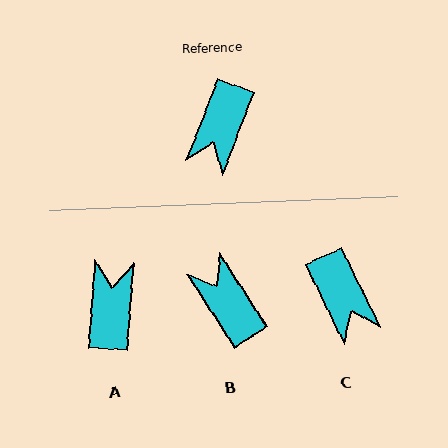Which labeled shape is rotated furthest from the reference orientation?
A, about 163 degrees away.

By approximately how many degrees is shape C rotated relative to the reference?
Approximately 47 degrees counter-clockwise.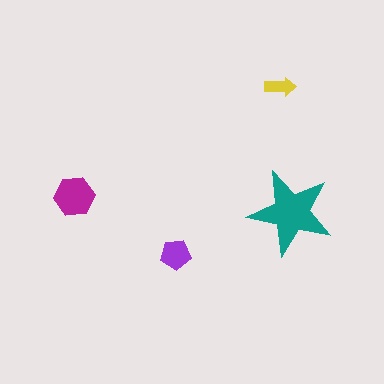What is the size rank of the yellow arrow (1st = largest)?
4th.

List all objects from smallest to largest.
The yellow arrow, the purple pentagon, the magenta hexagon, the teal star.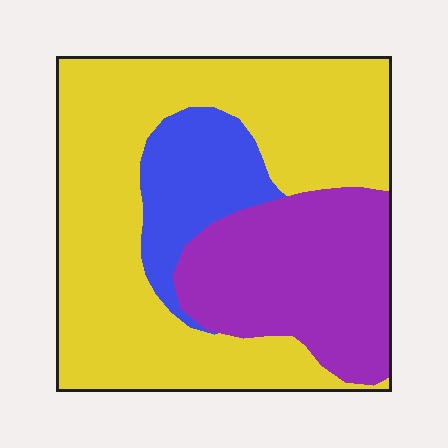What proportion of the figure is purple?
Purple covers 28% of the figure.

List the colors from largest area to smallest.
From largest to smallest: yellow, purple, blue.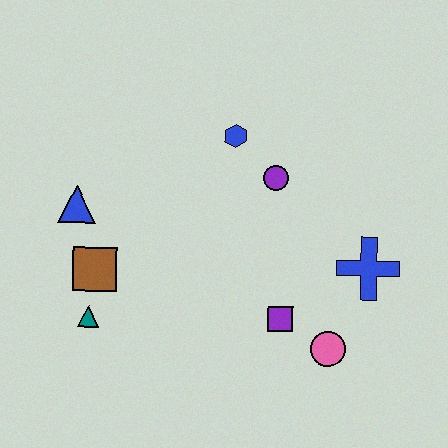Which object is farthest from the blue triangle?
The blue cross is farthest from the blue triangle.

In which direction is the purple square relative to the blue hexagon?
The purple square is below the blue hexagon.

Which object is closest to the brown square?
The teal triangle is closest to the brown square.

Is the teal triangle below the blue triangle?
Yes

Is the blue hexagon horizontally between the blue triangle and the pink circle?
Yes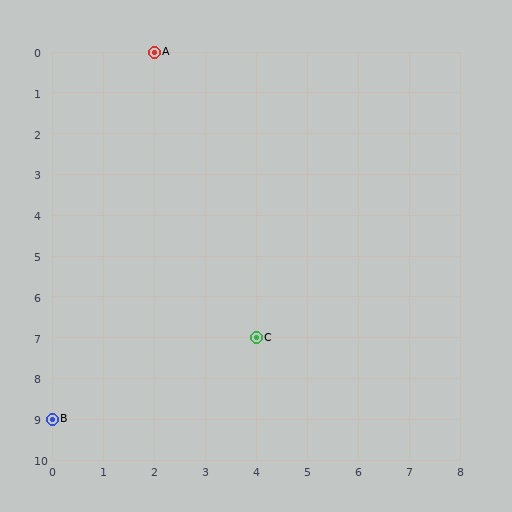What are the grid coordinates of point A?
Point A is at grid coordinates (2, 0).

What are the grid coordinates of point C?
Point C is at grid coordinates (4, 7).